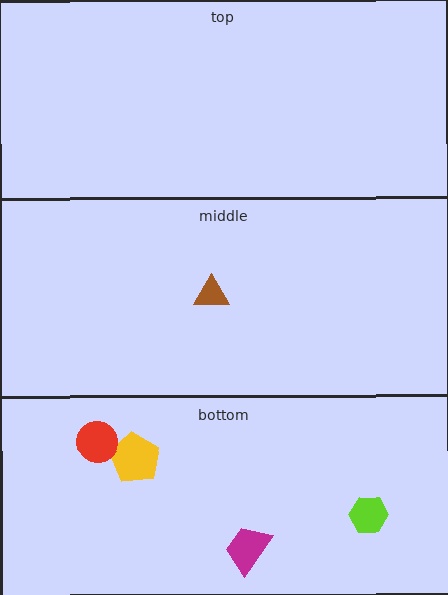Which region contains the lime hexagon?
The bottom region.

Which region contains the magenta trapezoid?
The bottom region.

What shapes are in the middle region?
The brown triangle.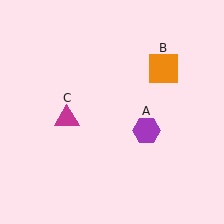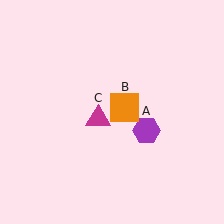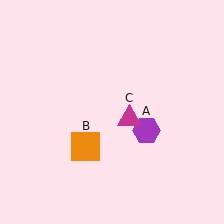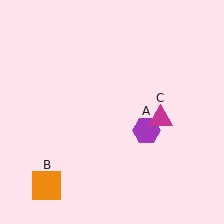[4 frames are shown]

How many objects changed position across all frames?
2 objects changed position: orange square (object B), magenta triangle (object C).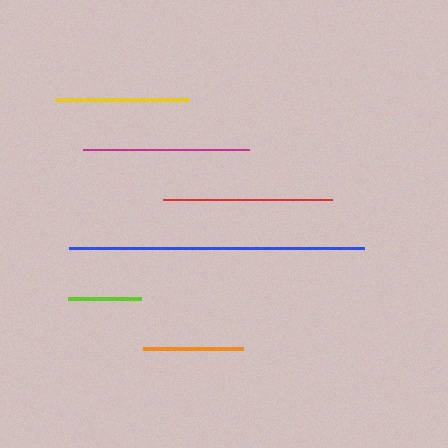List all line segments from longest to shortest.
From longest to shortest: blue, red, magenta, yellow, orange, lime.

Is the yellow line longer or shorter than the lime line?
The yellow line is longer than the lime line.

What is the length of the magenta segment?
The magenta segment is approximately 166 pixels long.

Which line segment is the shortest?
The lime line is the shortest at approximately 74 pixels.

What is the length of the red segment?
The red segment is approximately 169 pixels long.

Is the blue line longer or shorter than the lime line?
The blue line is longer than the lime line.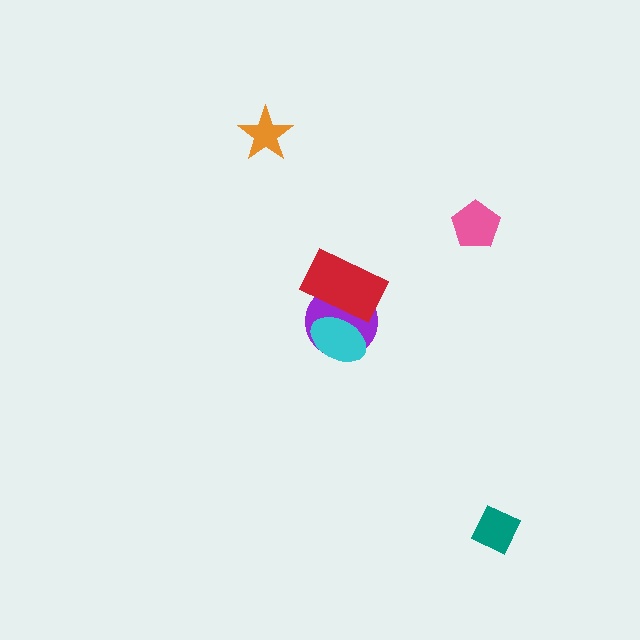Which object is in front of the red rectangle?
The cyan ellipse is in front of the red rectangle.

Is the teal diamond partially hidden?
No, no other shape covers it.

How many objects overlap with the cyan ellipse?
2 objects overlap with the cyan ellipse.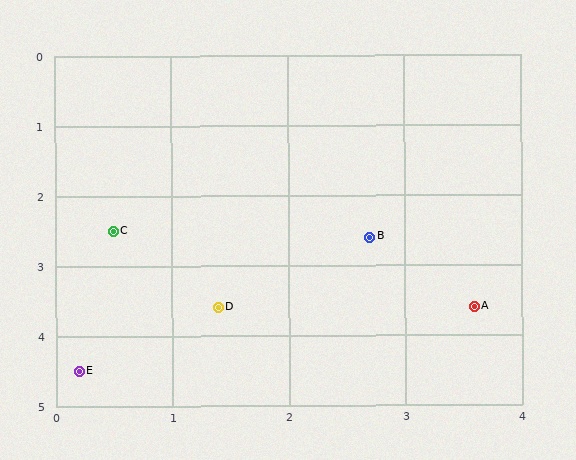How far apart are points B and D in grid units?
Points B and D are about 1.6 grid units apart.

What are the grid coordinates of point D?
Point D is at approximately (1.4, 3.6).